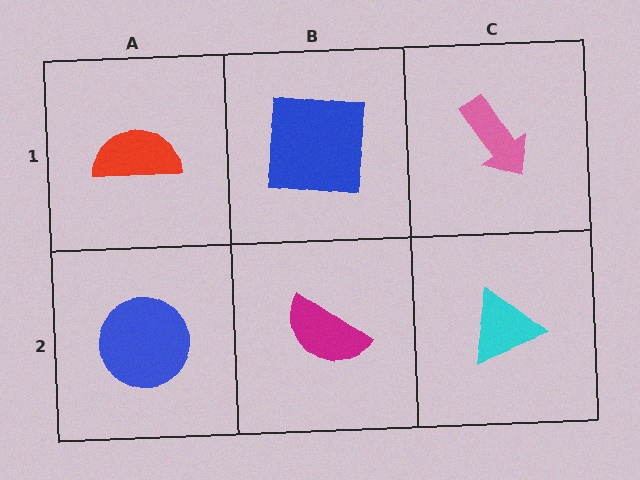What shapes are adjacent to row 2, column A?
A red semicircle (row 1, column A), a magenta semicircle (row 2, column B).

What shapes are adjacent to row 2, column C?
A pink arrow (row 1, column C), a magenta semicircle (row 2, column B).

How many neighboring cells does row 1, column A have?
2.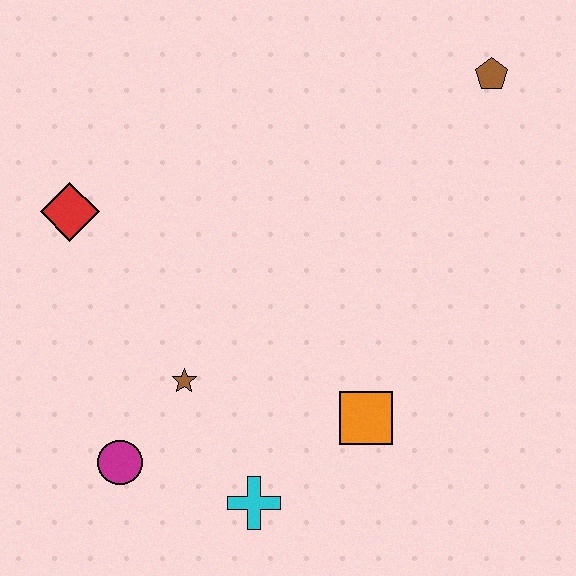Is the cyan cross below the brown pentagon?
Yes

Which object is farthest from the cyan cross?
The brown pentagon is farthest from the cyan cross.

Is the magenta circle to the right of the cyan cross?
No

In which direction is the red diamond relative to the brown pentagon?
The red diamond is to the left of the brown pentagon.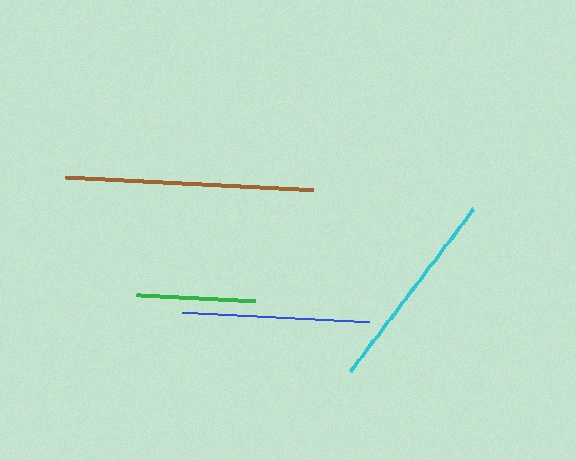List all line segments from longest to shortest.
From longest to shortest: brown, cyan, blue, green.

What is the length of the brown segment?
The brown segment is approximately 248 pixels long.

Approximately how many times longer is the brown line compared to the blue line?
The brown line is approximately 1.3 times the length of the blue line.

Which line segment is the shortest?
The green line is the shortest at approximately 118 pixels.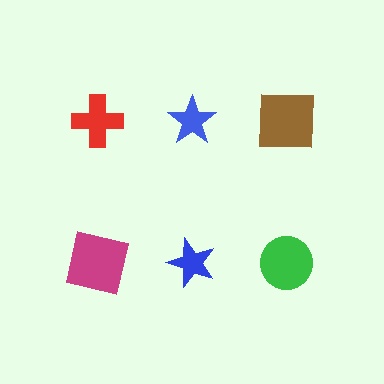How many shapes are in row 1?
3 shapes.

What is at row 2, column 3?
A green circle.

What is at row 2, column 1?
A magenta square.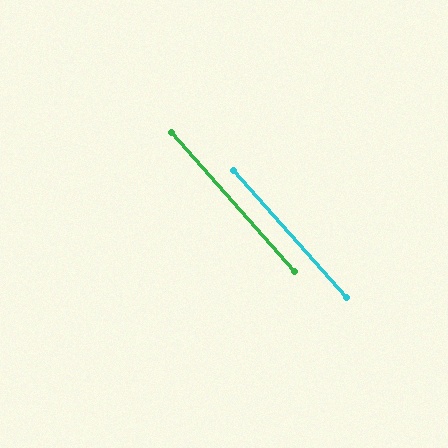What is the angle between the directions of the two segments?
Approximately 0 degrees.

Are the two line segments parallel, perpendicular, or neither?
Parallel — their directions differ by only 0.4°.